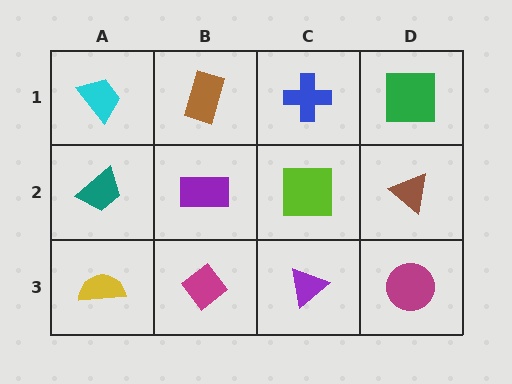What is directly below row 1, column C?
A lime square.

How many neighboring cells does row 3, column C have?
3.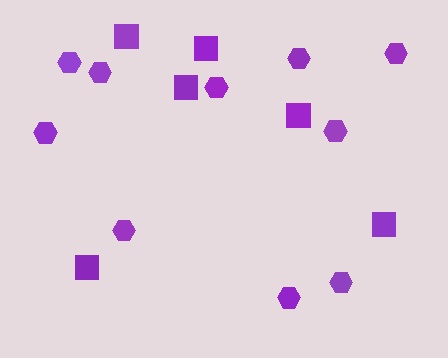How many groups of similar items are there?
There are 2 groups: one group of hexagons (10) and one group of squares (6).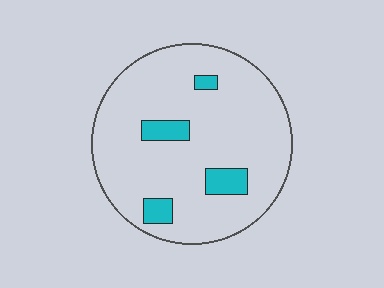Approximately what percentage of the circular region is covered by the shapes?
Approximately 10%.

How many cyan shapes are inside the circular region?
4.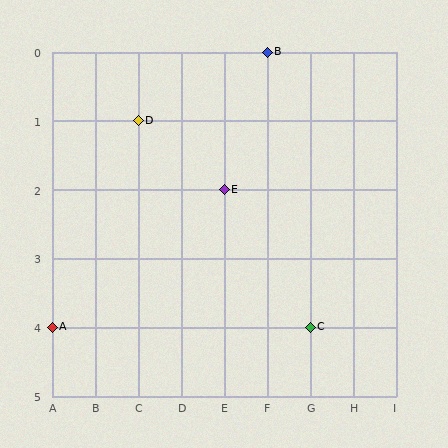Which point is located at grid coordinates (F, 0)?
Point B is at (F, 0).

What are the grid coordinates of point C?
Point C is at grid coordinates (G, 4).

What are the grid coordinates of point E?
Point E is at grid coordinates (E, 2).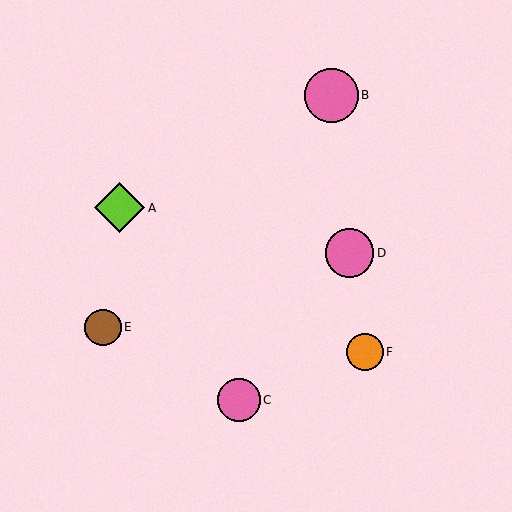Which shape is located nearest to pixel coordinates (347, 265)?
The pink circle (labeled D) at (350, 253) is nearest to that location.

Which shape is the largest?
The pink circle (labeled B) is the largest.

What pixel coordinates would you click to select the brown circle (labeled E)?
Click at (103, 327) to select the brown circle E.